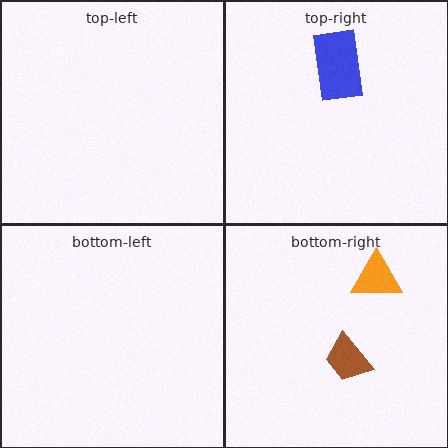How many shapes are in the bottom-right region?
2.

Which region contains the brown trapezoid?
The bottom-right region.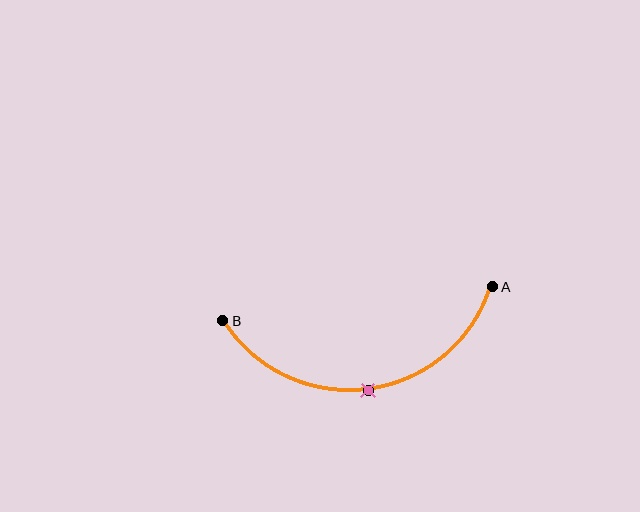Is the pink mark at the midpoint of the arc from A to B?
Yes. The pink mark lies on the arc at equal arc-length from both A and B — it is the arc midpoint.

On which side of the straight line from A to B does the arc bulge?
The arc bulges below the straight line connecting A and B.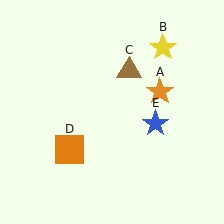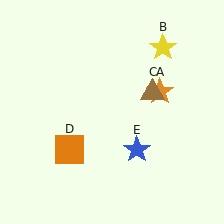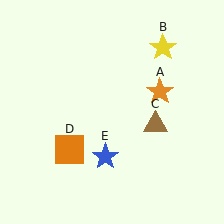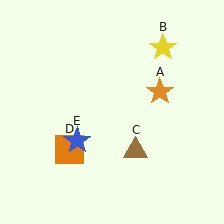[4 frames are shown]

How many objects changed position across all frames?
2 objects changed position: brown triangle (object C), blue star (object E).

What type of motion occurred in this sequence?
The brown triangle (object C), blue star (object E) rotated clockwise around the center of the scene.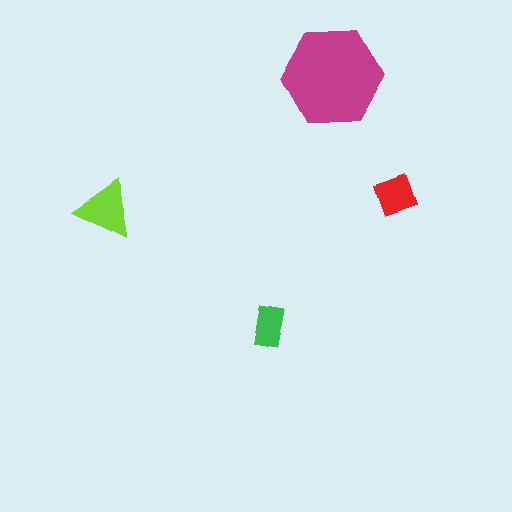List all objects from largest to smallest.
The magenta hexagon, the lime triangle, the red diamond, the green rectangle.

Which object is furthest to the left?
The lime triangle is leftmost.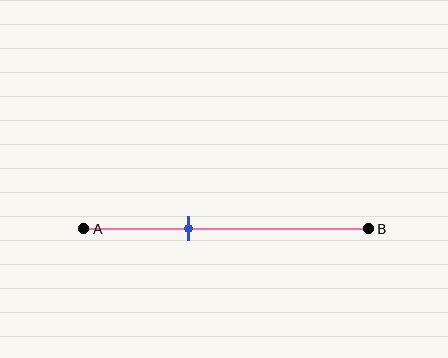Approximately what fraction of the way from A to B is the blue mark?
The blue mark is approximately 35% of the way from A to B.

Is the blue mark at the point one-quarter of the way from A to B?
No, the mark is at about 35% from A, not at the 25% one-quarter point.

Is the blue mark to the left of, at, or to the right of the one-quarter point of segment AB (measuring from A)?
The blue mark is to the right of the one-quarter point of segment AB.